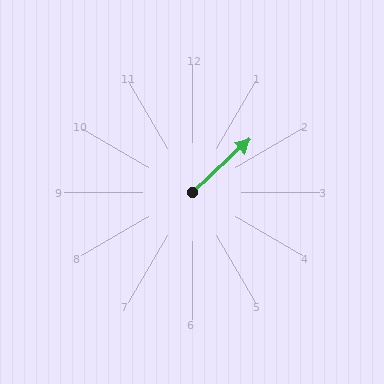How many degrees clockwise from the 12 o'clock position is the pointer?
Approximately 47 degrees.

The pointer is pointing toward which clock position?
Roughly 2 o'clock.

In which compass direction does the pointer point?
Northeast.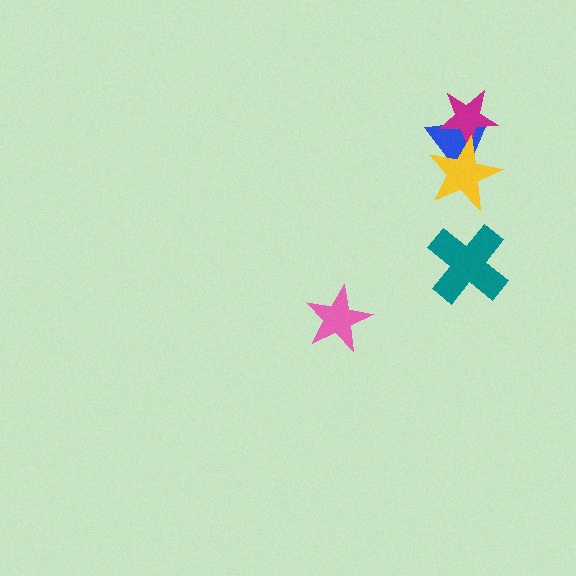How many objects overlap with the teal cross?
0 objects overlap with the teal cross.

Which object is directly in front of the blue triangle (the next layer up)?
The magenta star is directly in front of the blue triangle.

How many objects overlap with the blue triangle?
2 objects overlap with the blue triangle.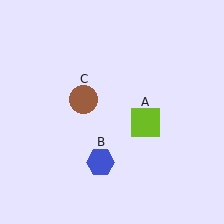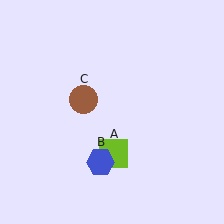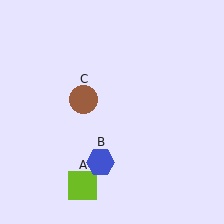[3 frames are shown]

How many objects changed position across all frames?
1 object changed position: lime square (object A).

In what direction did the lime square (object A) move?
The lime square (object A) moved down and to the left.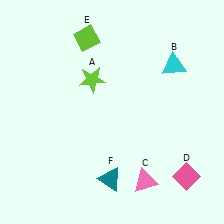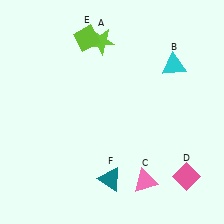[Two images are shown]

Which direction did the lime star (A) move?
The lime star (A) moved up.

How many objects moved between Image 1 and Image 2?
1 object moved between the two images.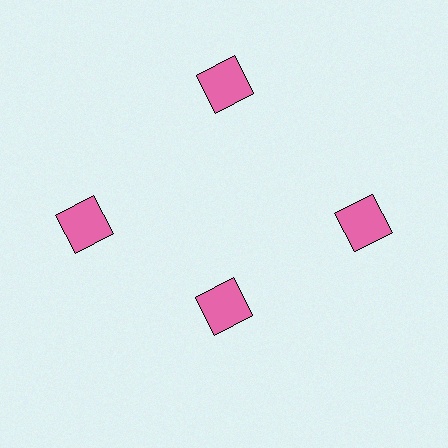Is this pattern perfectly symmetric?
No. The 4 pink squares are arranged in a ring, but one element near the 6 o'clock position is pulled inward toward the center, breaking the 4-fold rotational symmetry.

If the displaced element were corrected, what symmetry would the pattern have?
It would have 4-fold rotational symmetry — the pattern would map onto itself every 90 degrees.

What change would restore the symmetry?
The symmetry would be restored by moving it outward, back onto the ring so that all 4 squares sit at equal angles and equal distance from the center.